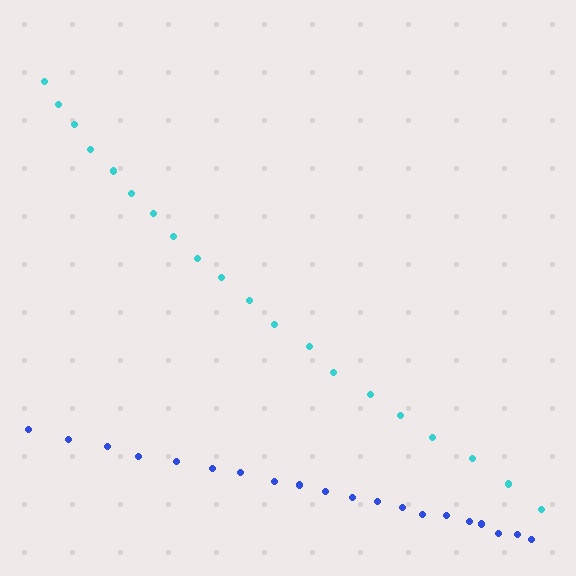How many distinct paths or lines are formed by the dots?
There are 2 distinct paths.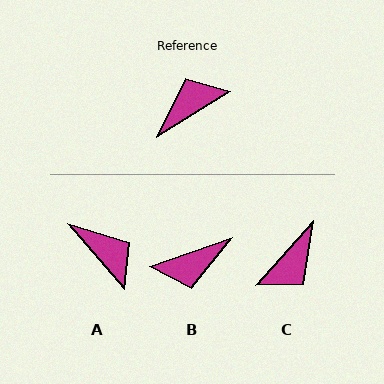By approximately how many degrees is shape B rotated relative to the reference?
Approximately 168 degrees counter-clockwise.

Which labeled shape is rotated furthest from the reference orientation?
B, about 168 degrees away.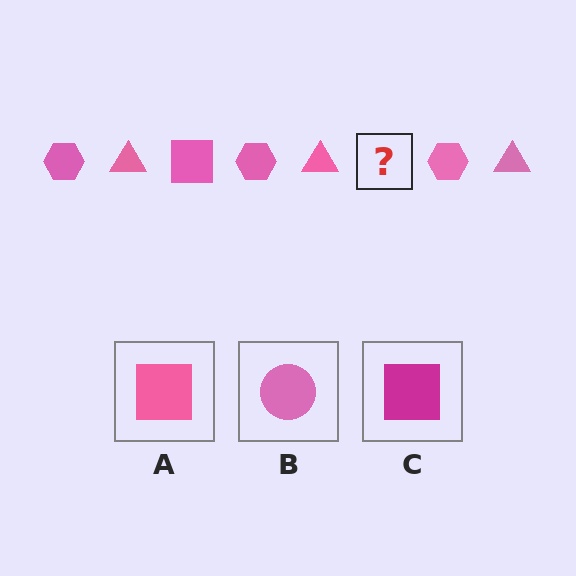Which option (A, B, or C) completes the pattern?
A.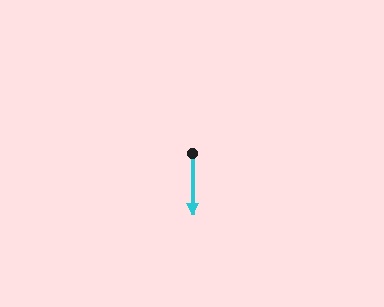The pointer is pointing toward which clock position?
Roughly 6 o'clock.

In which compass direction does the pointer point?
South.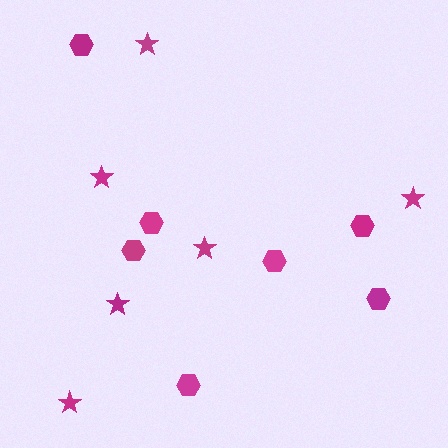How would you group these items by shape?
There are 2 groups: one group of hexagons (7) and one group of stars (6).